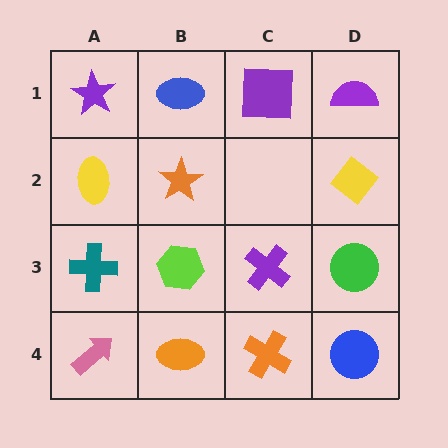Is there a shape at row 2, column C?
No, that cell is empty.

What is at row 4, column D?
A blue circle.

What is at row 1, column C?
A purple square.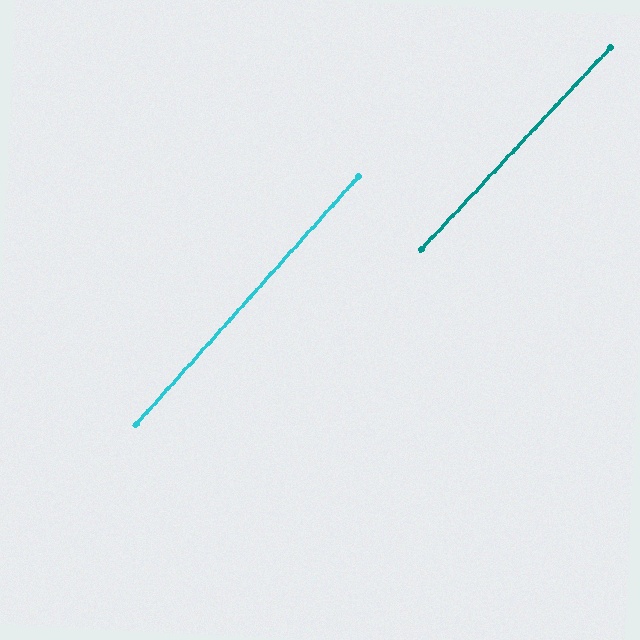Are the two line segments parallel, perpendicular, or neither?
Parallel — their directions differ by only 1.1°.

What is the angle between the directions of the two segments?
Approximately 1 degree.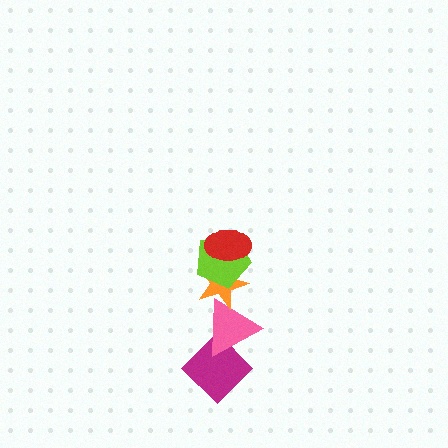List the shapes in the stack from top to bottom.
From top to bottom: the red ellipse, the lime pentagon, the orange star, the pink triangle, the magenta diamond.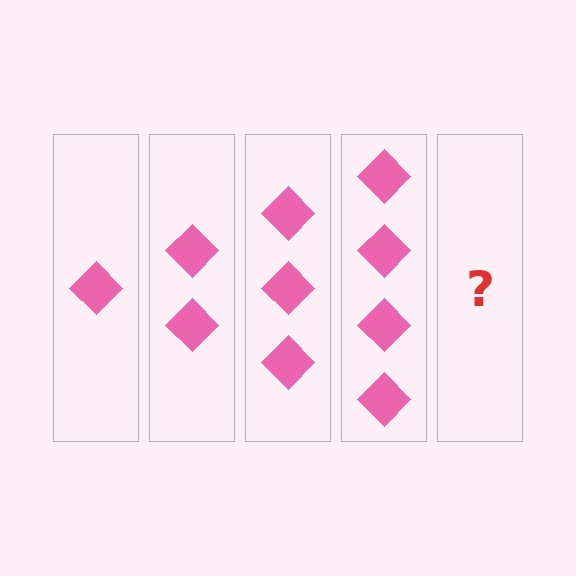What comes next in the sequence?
The next element should be 5 diamonds.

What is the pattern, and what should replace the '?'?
The pattern is that each step adds one more diamond. The '?' should be 5 diamonds.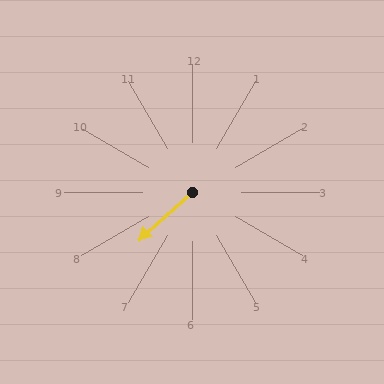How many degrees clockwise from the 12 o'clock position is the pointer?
Approximately 228 degrees.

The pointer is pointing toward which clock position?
Roughly 8 o'clock.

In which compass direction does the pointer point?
Southwest.